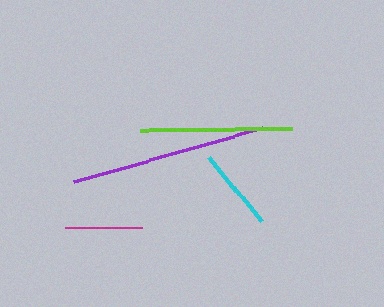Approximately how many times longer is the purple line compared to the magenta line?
The purple line is approximately 2.6 times the length of the magenta line.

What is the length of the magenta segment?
The magenta segment is approximately 77 pixels long.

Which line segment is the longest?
The purple line is the longest at approximately 196 pixels.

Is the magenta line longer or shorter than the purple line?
The purple line is longer than the magenta line.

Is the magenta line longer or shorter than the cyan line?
The cyan line is longer than the magenta line.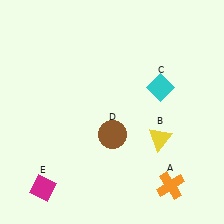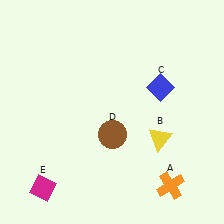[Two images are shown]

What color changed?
The diamond (C) changed from cyan in Image 1 to blue in Image 2.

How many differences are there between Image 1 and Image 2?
There is 1 difference between the two images.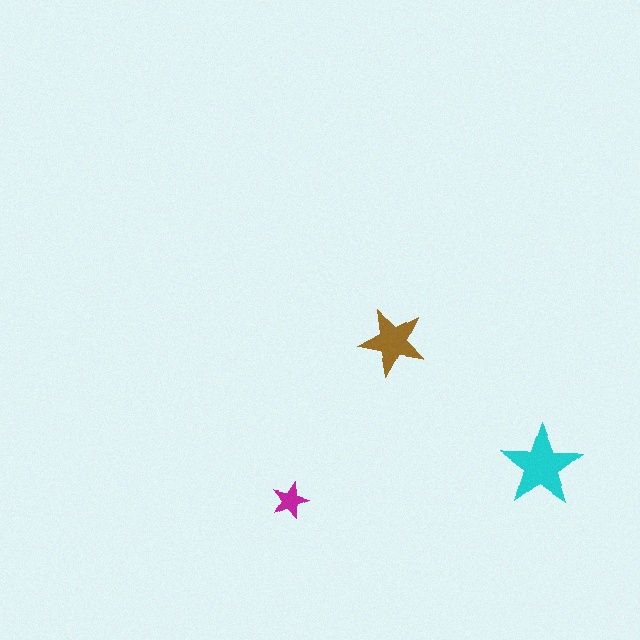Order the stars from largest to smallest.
the cyan one, the brown one, the magenta one.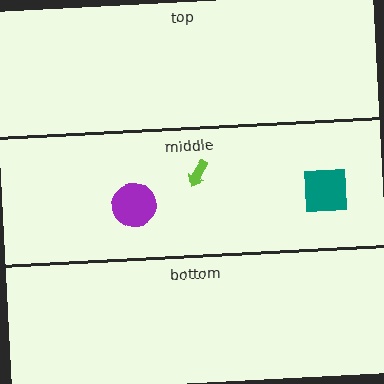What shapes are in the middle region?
The lime arrow, the purple circle, the teal square.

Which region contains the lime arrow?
The middle region.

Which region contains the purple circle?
The middle region.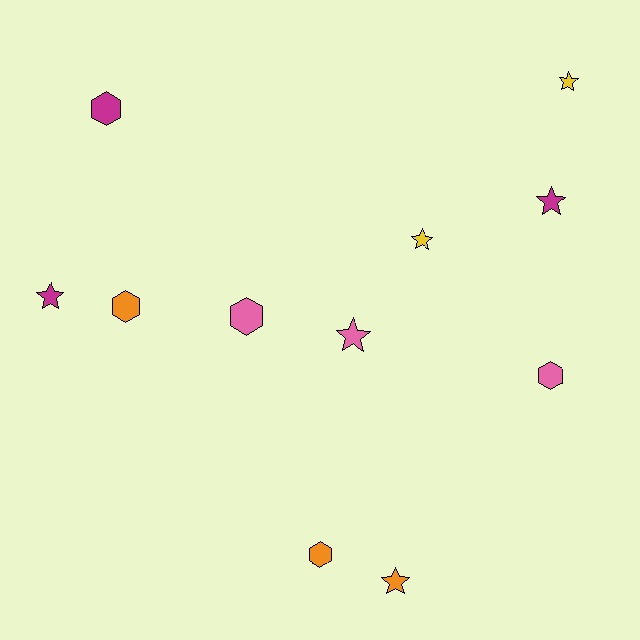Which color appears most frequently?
Orange, with 3 objects.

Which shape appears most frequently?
Star, with 6 objects.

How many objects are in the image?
There are 11 objects.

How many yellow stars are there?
There are 2 yellow stars.